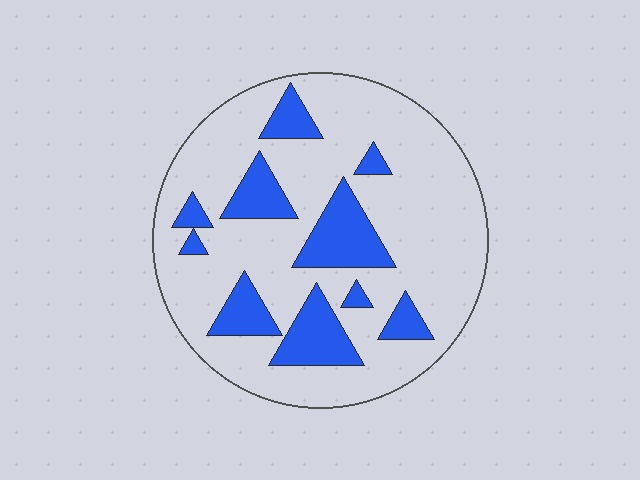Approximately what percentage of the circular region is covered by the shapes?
Approximately 25%.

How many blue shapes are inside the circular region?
10.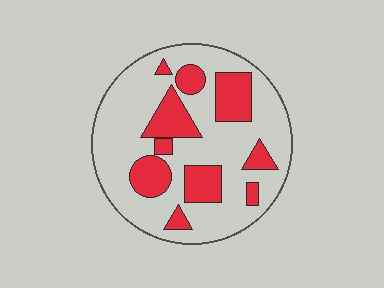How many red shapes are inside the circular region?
10.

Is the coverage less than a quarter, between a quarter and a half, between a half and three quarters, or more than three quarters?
Between a quarter and a half.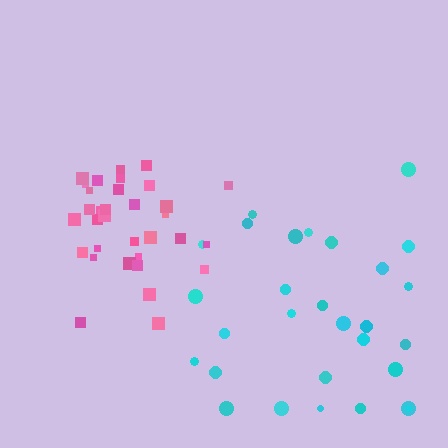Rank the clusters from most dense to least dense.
pink, cyan.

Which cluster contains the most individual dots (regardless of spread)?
Pink (33).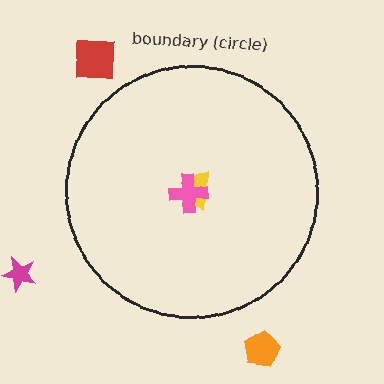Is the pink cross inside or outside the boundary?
Inside.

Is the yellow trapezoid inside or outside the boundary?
Inside.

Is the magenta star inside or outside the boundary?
Outside.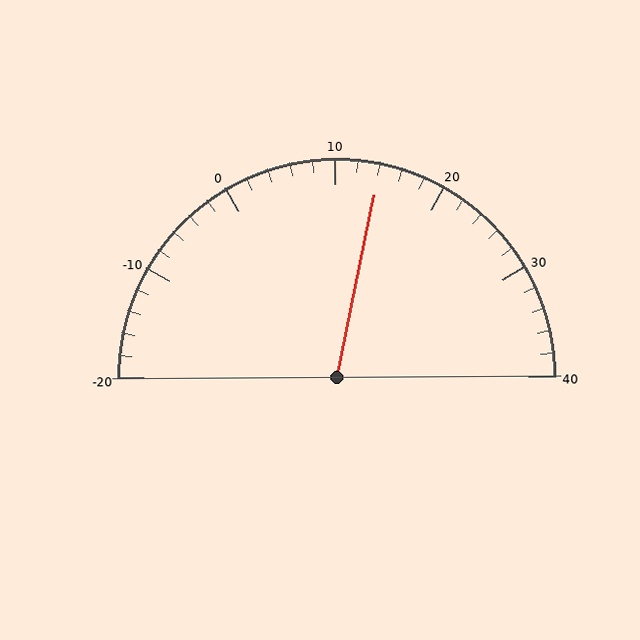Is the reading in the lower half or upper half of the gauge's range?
The reading is in the upper half of the range (-20 to 40).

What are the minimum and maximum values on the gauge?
The gauge ranges from -20 to 40.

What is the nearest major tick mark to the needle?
The nearest major tick mark is 10.